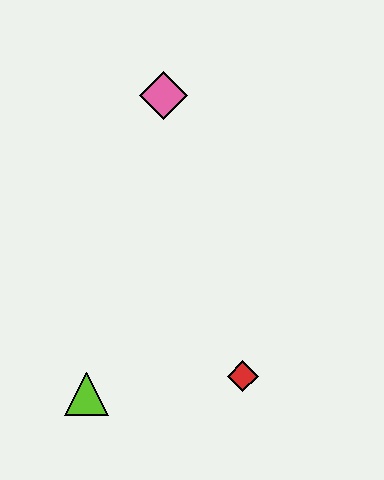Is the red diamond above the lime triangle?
Yes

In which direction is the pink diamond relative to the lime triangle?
The pink diamond is above the lime triangle.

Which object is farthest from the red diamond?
The pink diamond is farthest from the red diamond.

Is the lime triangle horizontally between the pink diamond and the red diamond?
No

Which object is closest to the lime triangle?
The red diamond is closest to the lime triangle.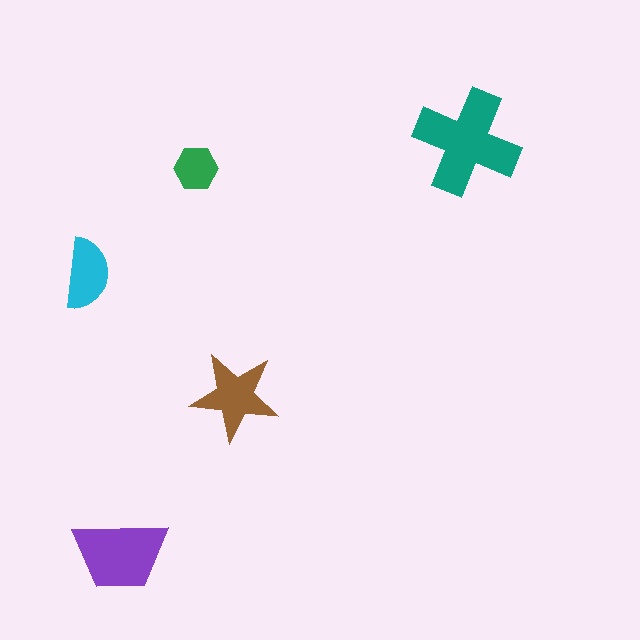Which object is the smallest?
The green hexagon.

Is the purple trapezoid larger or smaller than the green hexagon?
Larger.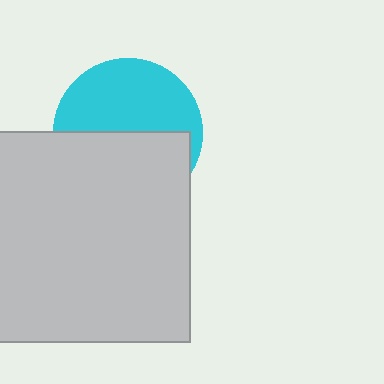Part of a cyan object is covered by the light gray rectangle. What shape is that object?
It is a circle.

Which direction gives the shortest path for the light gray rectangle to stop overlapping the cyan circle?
Moving down gives the shortest separation.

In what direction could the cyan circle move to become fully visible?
The cyan circle could move up. That would shift it out from behind the light gray rectangle entirely.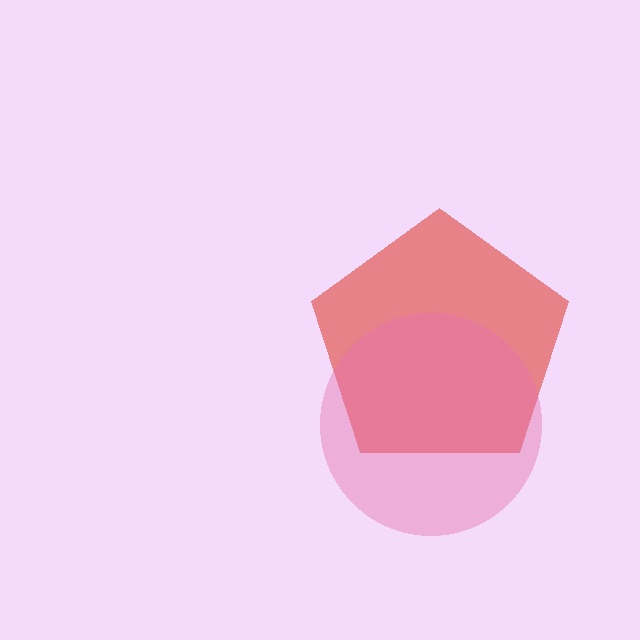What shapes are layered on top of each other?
The layered shapes are: a red pentagon, a pink circle.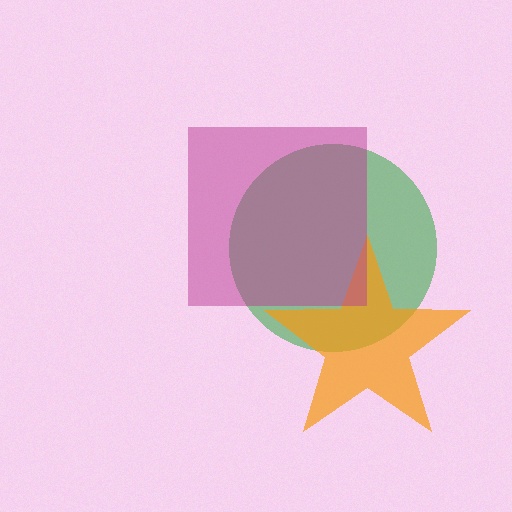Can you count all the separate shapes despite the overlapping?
Yes, there are 3 separate shapes.